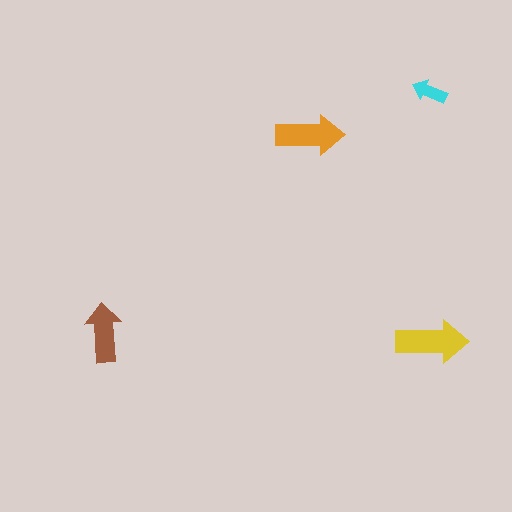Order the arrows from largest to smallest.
the yellow one, the orange one, the brown one, the cyan one.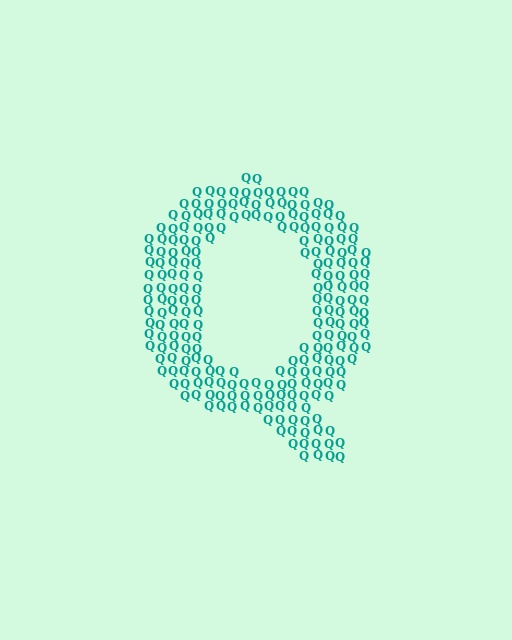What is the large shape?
The large shape is the letter Q.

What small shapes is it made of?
It is made of small letter Q's.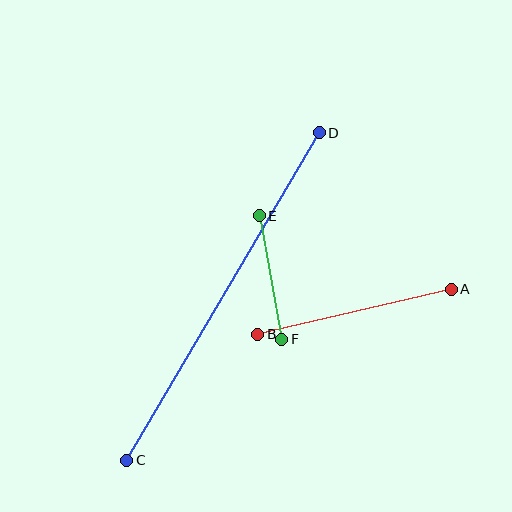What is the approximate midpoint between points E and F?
The midpoint is at approximately (270, 277) pixels.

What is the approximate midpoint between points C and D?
The midpoint is at approximately (223, 297) pixels.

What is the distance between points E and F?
The distance is approximately 125 pixels.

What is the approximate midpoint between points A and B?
The midpoint is at approximately (355, 312) pixels.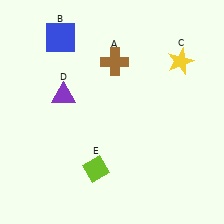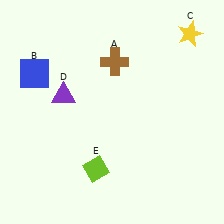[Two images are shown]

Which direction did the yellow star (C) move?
The yellow star (C) moved up.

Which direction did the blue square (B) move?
The blue square (B) moved down.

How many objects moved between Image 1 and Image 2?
2 objects moved between the two images.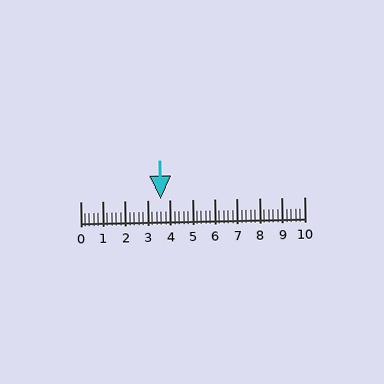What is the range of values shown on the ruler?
The ruler shows values from 0 to 10.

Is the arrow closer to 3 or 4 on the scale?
The arrow is closer to 4.